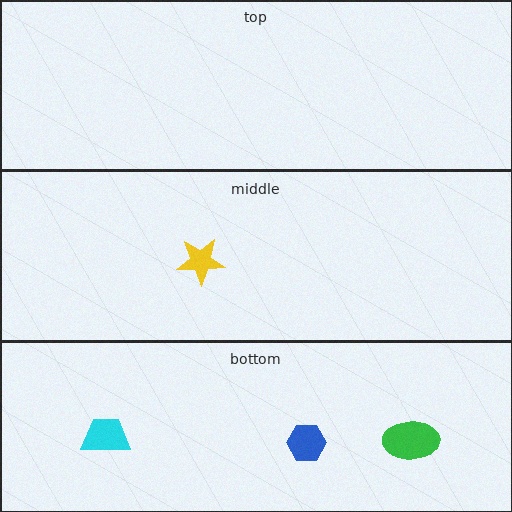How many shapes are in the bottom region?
3.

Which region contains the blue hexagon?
The bottom region.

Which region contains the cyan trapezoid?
The bottom region.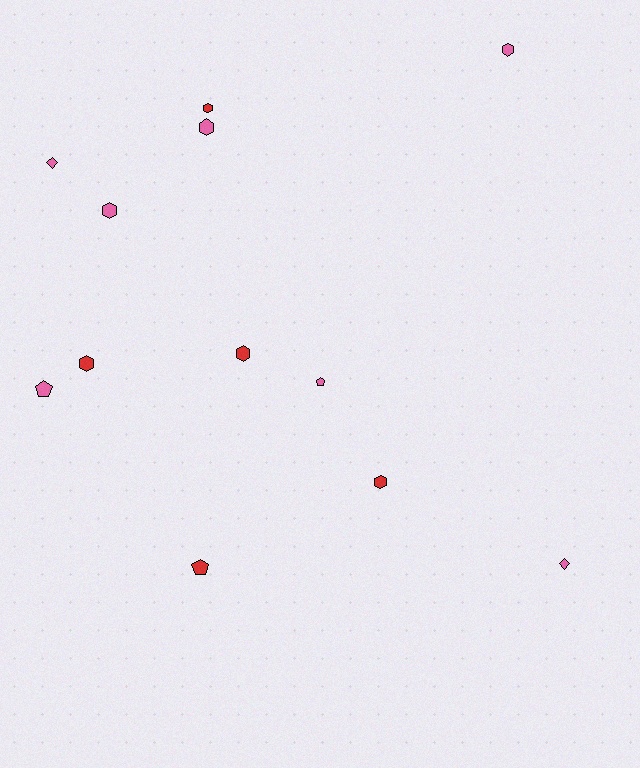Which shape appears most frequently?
Hexagon, with 7 objects.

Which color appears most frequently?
Pink, with 7 objects.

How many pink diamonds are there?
There are 2 pink diamonds.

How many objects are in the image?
There are 12 objects.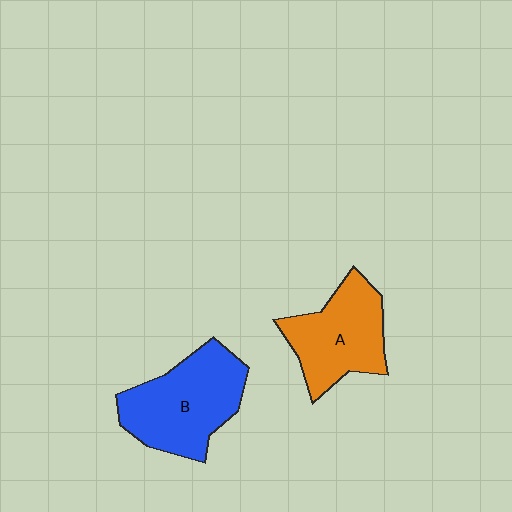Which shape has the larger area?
Shape B (blue).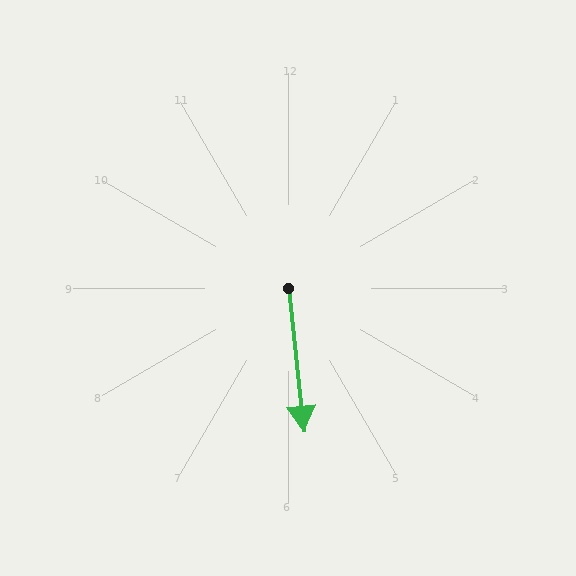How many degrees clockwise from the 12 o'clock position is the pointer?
Approximately 174 degrees.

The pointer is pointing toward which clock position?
Roughly 6 o'clock.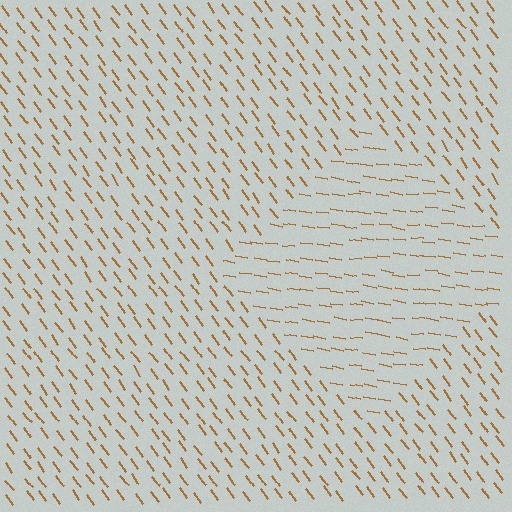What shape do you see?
I see a diamond.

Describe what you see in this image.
The image is filled with small brown line segments. A diamond region in the image has lines oriented differently from the surrounding lines, creating a visible texture boundary.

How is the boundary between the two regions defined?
The boundary is defined purely by a change in line orientation (approximately 45 degrees difference). All lines are the same color and thickness.